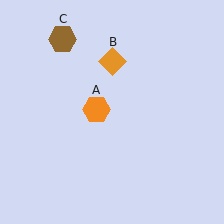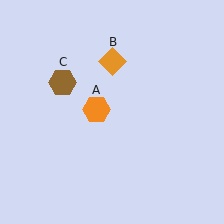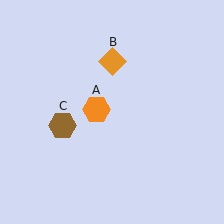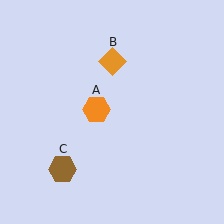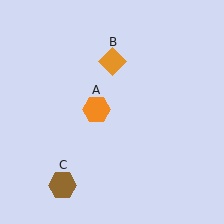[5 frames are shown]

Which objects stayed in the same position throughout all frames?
Orange hexagon (object A) and orange diamond (object B) remained stationary.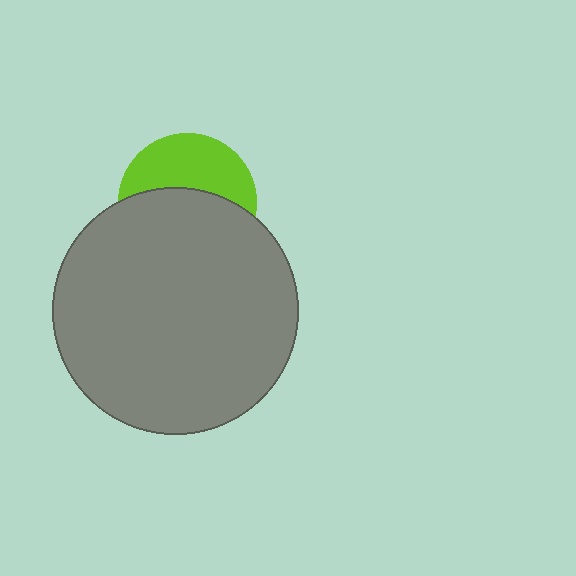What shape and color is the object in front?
The object in front is a gray circle.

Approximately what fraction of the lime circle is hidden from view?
Roughly 57% of the lime circle is hidden behind the gray circle.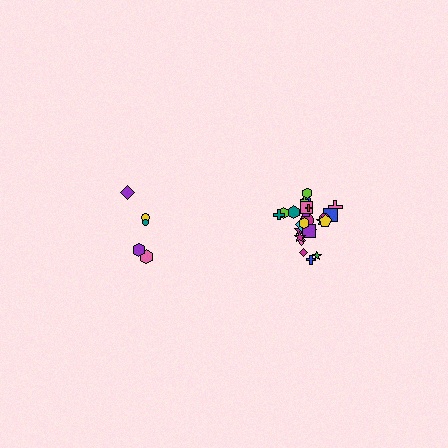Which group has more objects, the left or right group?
The right group.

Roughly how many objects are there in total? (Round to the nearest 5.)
Roughly 30 objects in total.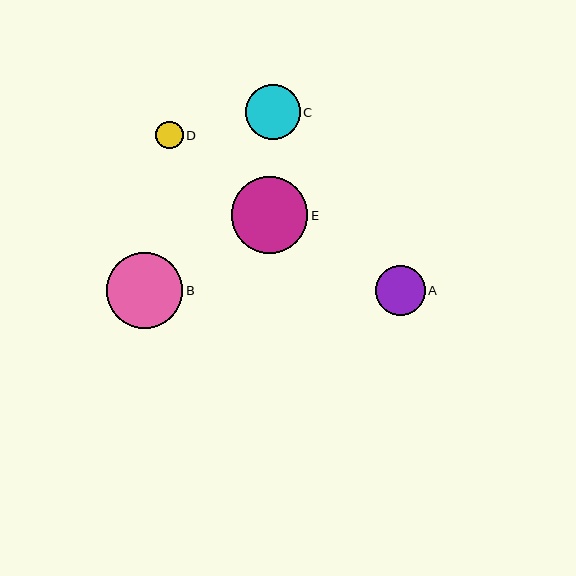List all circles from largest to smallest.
From largest to smallest: E, B, C, A, D.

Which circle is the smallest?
Circle D is the smallest with a size of approximately 27 pixels.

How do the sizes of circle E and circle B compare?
Circle E and circle B are approximately the same size.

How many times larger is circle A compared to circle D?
Circle A is approximately 1.8 times the size of circle D.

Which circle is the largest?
Circle E is the largest with a size of approximately 77 pixels.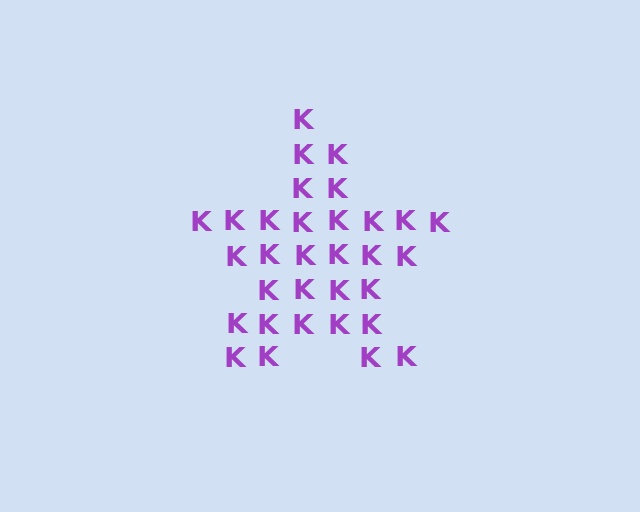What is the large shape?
The large shape is a star.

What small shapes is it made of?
It is made of small letter K's.